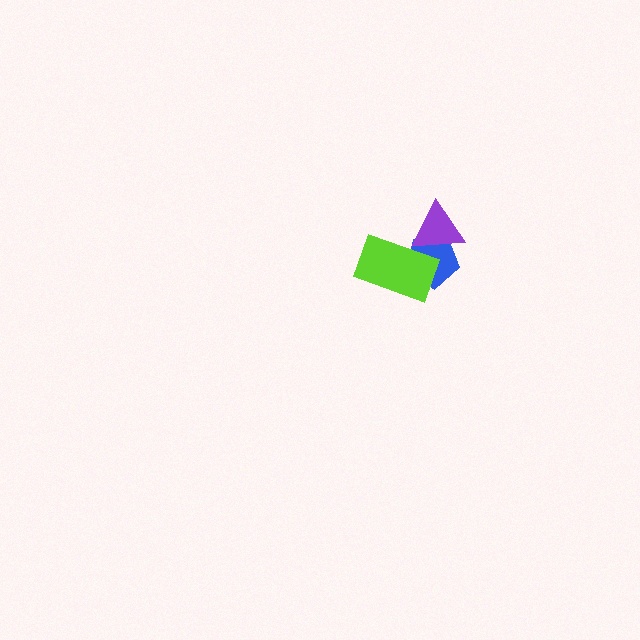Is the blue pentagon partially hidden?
Yes, it is partially covered by another shape.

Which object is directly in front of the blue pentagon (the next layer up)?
The purple triangle is directly in front of the blue pentagon.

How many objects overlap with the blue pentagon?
2 objects overlap with the blue pentagon.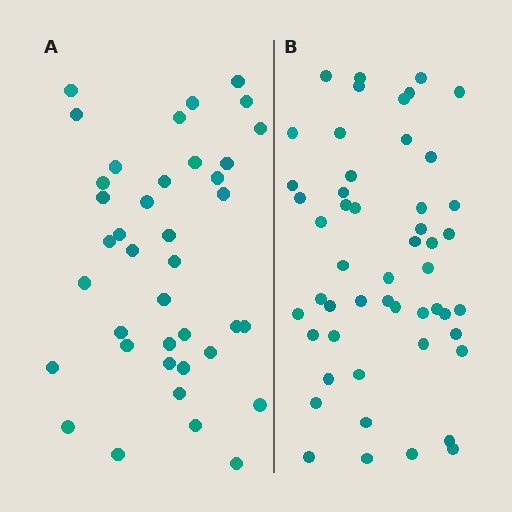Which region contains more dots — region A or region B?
Region B (the right region) has more dots.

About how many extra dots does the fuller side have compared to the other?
Region B has roughly 12 or so more dots than region A.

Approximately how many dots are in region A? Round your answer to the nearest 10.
About 40 dots. (The exact count is 39, which rounds to 40.)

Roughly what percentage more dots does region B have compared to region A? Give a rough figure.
About 30% more.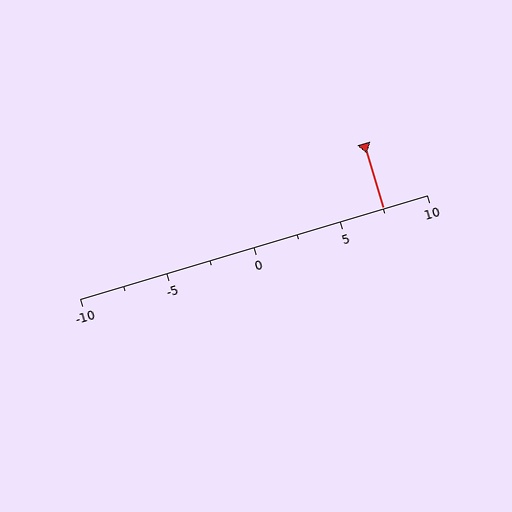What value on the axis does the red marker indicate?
The marker indicates approximately 7.5.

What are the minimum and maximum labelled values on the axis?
The axis runs from -10 to 10.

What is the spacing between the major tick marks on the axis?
The major ticks are spaced 5 apart.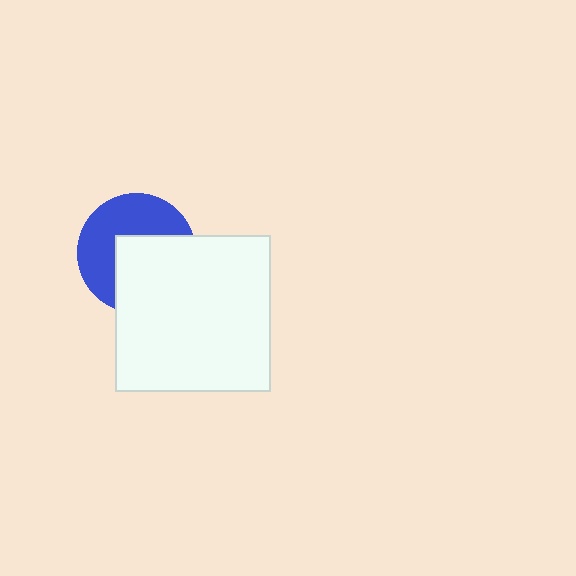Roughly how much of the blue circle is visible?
About half of it is visible (roughly 51%).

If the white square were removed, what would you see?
You would see the complete blue circle.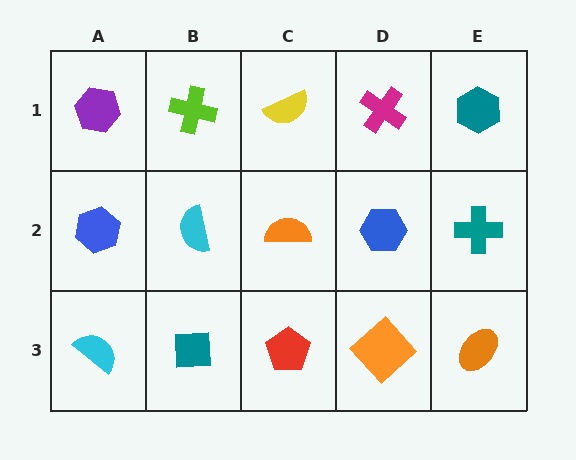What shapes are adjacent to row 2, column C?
A yellow semicircle (row 1, column C), a red pentagon (row 3, column C), a cyan semicircle (row 2, column B), a blue hexagon (row 2, column D).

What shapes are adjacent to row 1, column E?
A teal cross (row 2, column E), a magenta cross (row 1, column D).